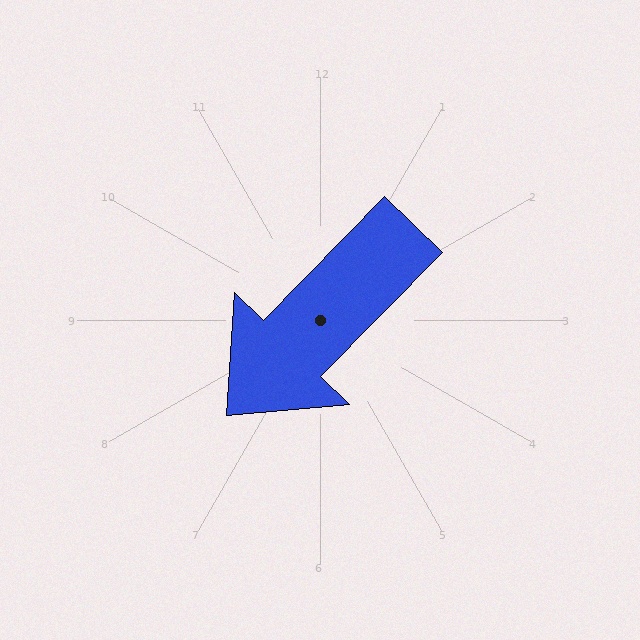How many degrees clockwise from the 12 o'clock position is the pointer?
Approximately 224 degrees.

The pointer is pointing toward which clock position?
Roughly 7 o'clock.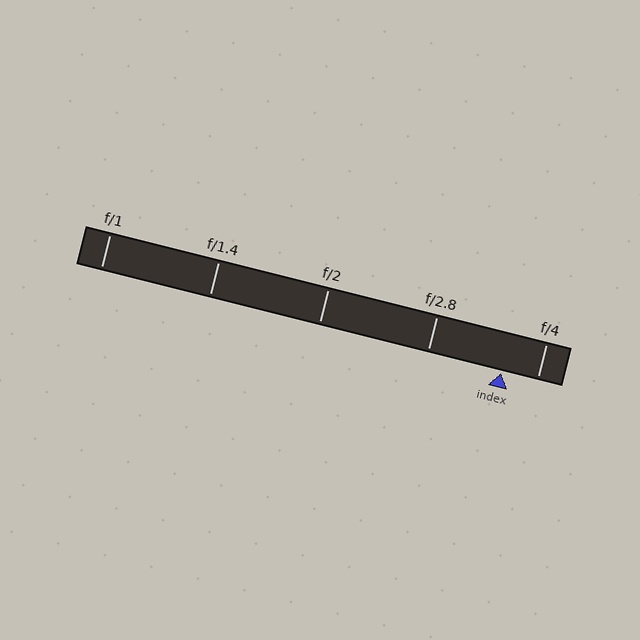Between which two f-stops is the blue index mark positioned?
The index mark is between f/2.8 and f/4.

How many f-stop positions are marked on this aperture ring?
There are 5 f-stop positions marked.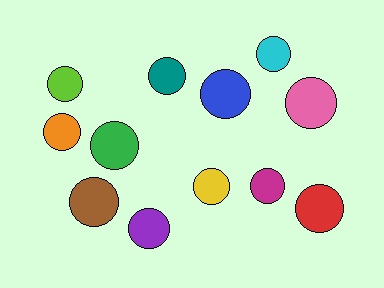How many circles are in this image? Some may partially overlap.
There are 12 circles.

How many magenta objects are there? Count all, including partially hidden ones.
There is 1 magenta object.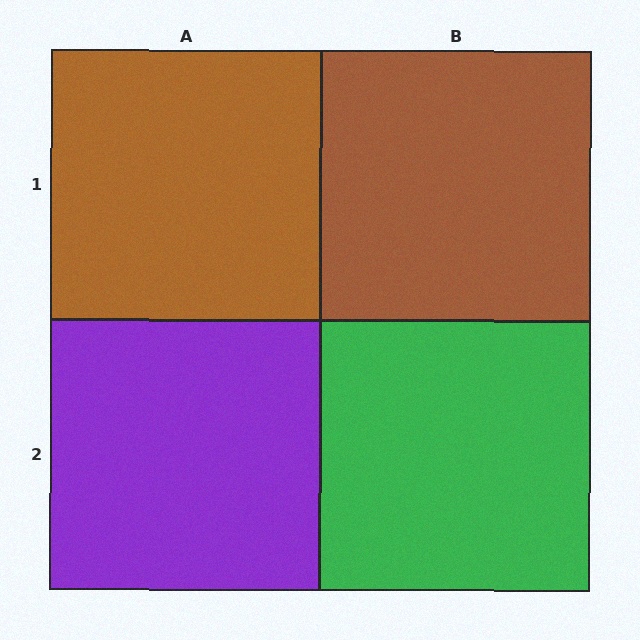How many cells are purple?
1 cell is purple.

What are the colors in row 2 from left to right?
Purple, green.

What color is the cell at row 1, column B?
Brown.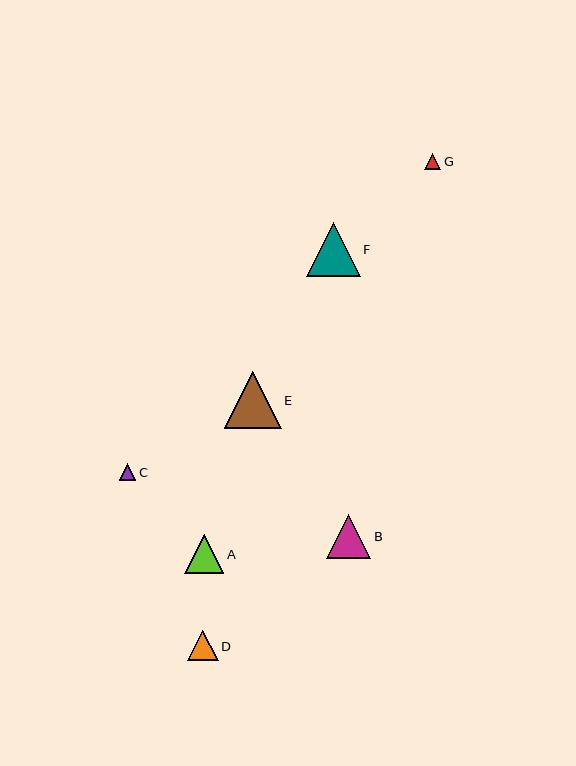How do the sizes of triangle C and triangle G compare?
Triangle C and triangle G are approximately the same size.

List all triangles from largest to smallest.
From largest to smallest: E, F, B, A, D, C, G.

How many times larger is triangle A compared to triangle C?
Triangle A is approximately 2.3 times the size of triangle C.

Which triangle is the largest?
Triangle E is the largest with a size of approximately 57 pixels.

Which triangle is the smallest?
Triangle G is the smallest with a size of approximately 16 pixels.